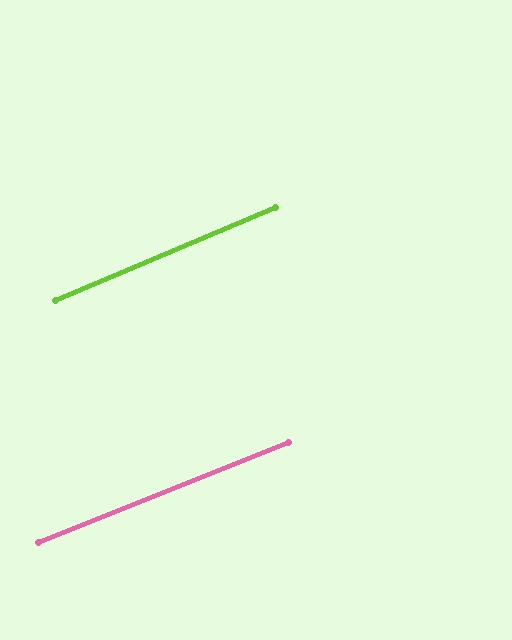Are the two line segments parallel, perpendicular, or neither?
Parallel — their directions differ by only 0.9°.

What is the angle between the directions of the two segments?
Approximately 1 degree.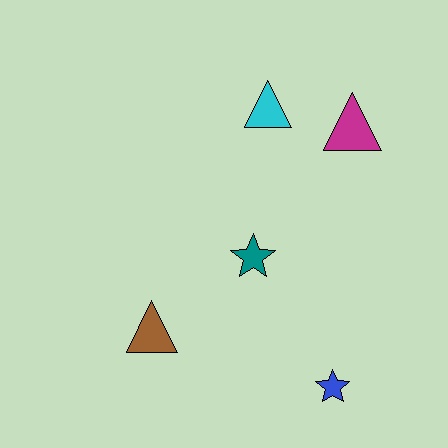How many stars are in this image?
There are 2 stars.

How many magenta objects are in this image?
There is 1 magenta object.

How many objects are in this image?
There are 5 objects.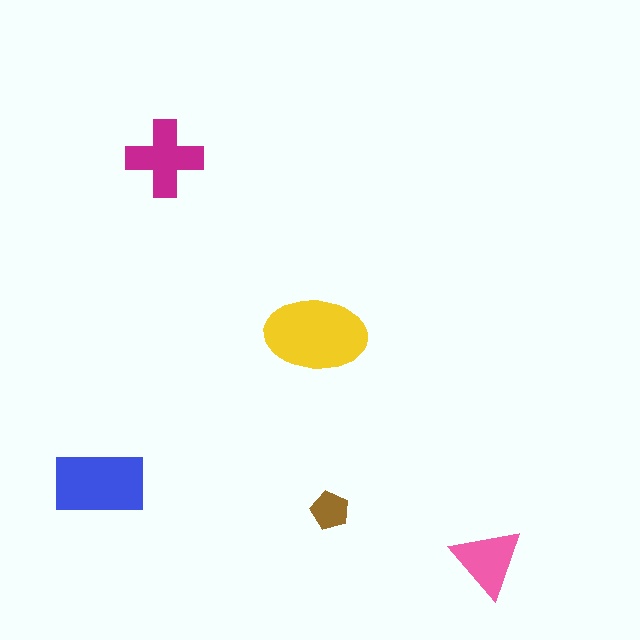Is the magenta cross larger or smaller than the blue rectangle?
Smaller.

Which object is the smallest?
The brown pentagon.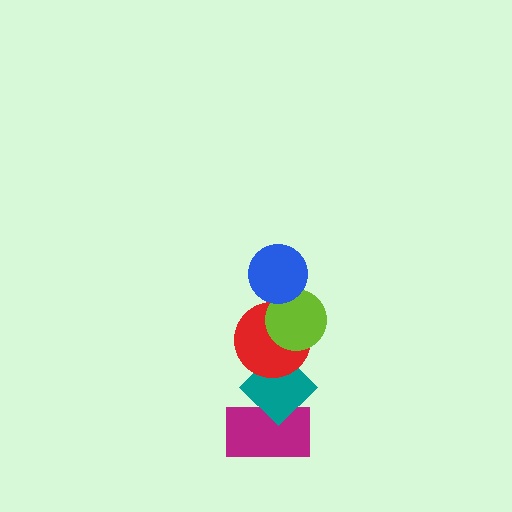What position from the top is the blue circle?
The blue circle is 1st from the top.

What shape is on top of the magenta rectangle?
The teal diamond is on top of the magenta rectangle.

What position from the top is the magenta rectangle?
The magenta rectangle is 5th from the top.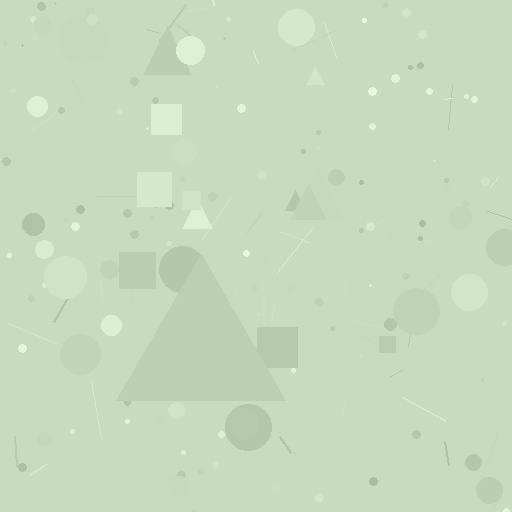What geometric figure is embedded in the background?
A triangle is embedded in the background.